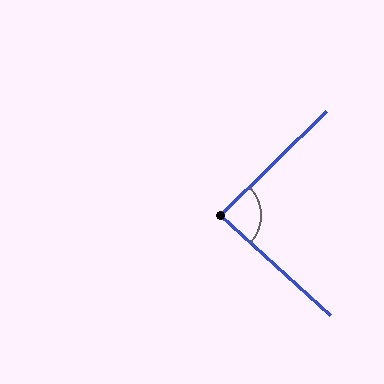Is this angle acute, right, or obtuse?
It is approximately a right angle.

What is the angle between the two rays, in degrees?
Approximately 87 degrees.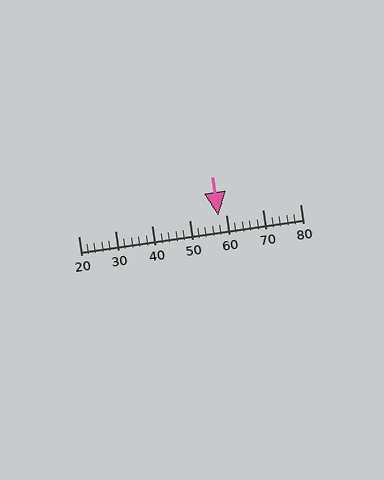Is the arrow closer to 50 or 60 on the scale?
The arrow is closer to 60.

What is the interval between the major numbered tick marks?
The major tick marks are spaced 10 units apart.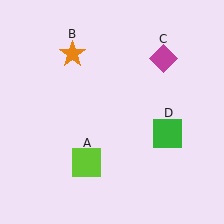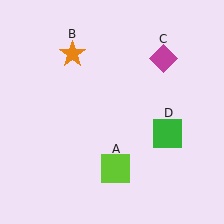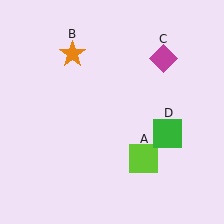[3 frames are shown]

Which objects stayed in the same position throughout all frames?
Orange star (object B) and magenta diamond (object C) and green square (object D) remained stationary.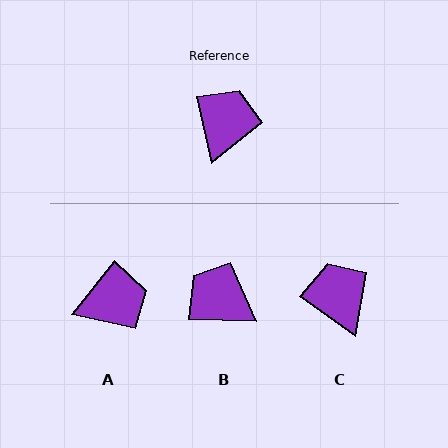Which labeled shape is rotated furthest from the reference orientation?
B, about 75 degrees away.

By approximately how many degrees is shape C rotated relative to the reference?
Approximately 42 degrees counter-clockwise.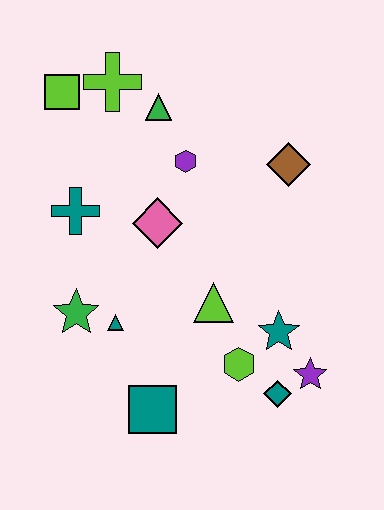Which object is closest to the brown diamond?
The purple hexagon is closest to the brown diamond.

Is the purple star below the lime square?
Yes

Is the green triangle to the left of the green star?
No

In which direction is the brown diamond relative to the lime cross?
The brown diamond is to the right of the lime cross.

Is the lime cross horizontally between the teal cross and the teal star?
Yes